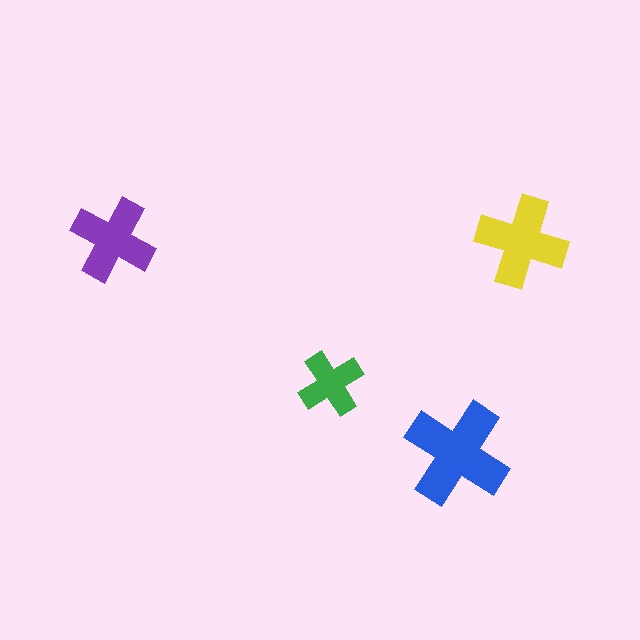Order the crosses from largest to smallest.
the blue one, the yellow one, the purple one, the green one.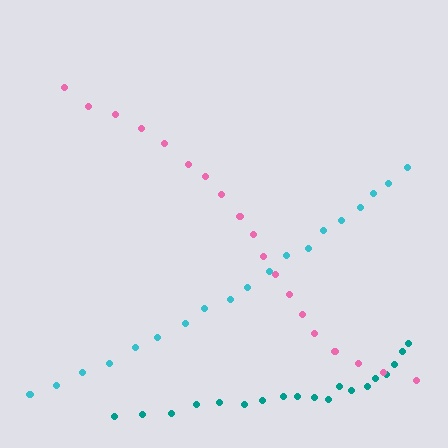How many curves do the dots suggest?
There are 3 distinct paths.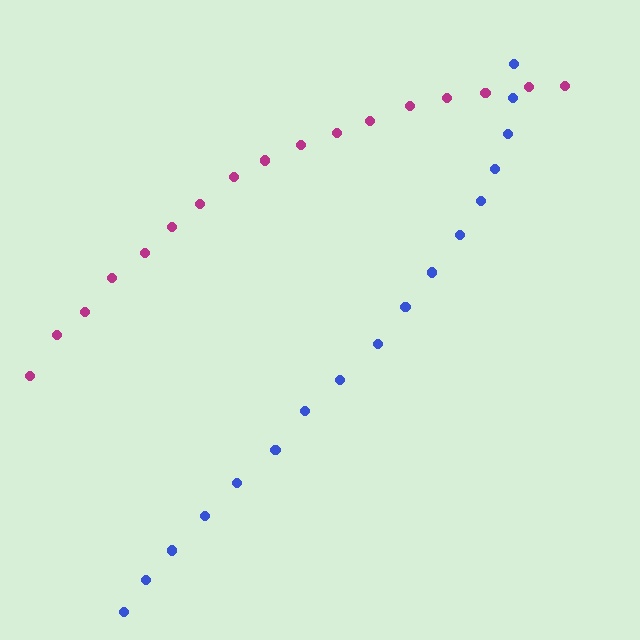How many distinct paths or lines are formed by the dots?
There are 2 distinct paths.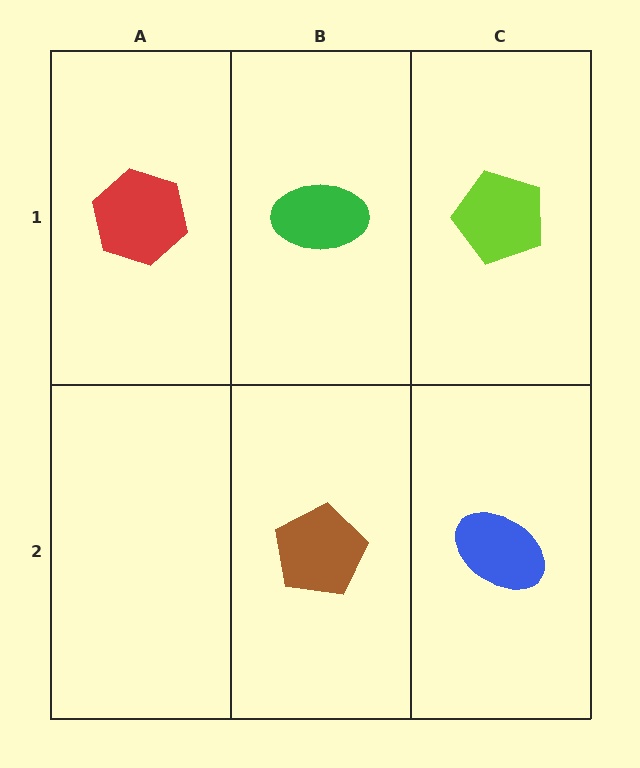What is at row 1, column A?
A red hexagon.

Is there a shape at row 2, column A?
No, that cell is empty.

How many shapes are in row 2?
2 shapes.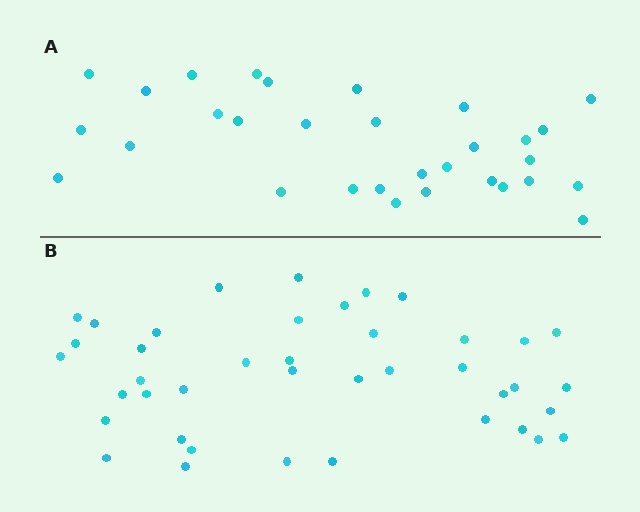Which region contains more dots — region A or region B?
Region B (the bottom region) has more dots.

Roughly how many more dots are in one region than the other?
Region B has roughly 10 or so more dots than region A.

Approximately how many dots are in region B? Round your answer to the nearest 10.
About 40 dots. (The exact count is 41, which rounds to 40.)